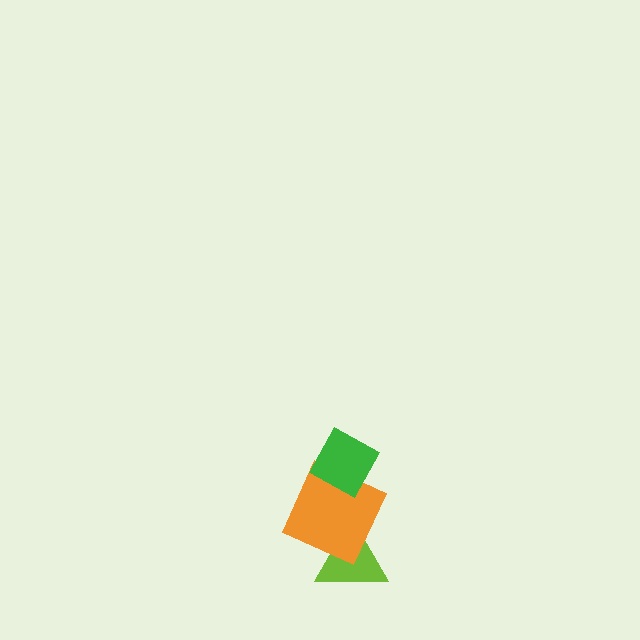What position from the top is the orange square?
The orange square is 2nd from the top.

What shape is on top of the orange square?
The green diamond is on top of the orange square.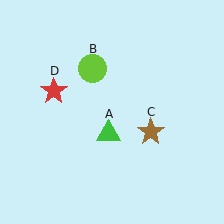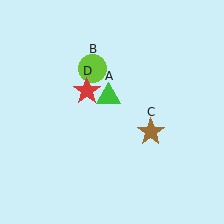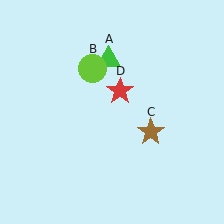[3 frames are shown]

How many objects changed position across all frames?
2 objects changed position: green triangle (object A), red star (object D).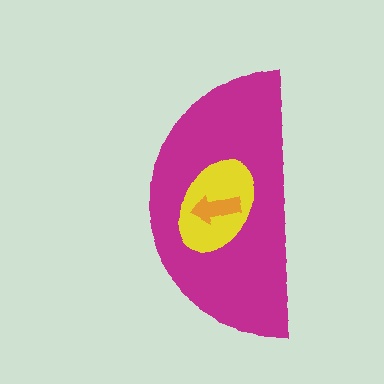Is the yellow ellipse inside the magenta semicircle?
Yes.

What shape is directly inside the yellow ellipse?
The orange arrow.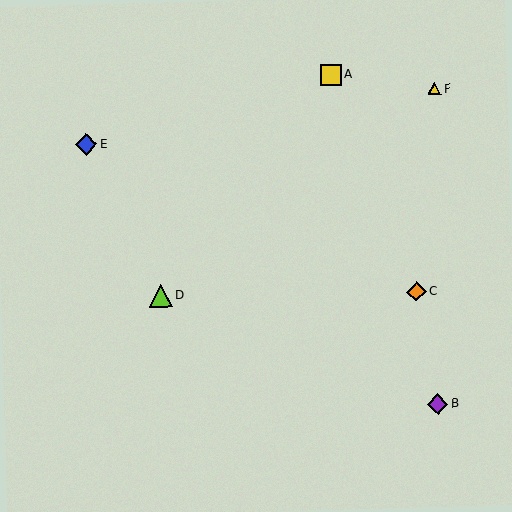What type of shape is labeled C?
Shape C is an orange diamond.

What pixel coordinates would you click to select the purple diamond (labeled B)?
Click at (438, 404) to select the purple diamond B.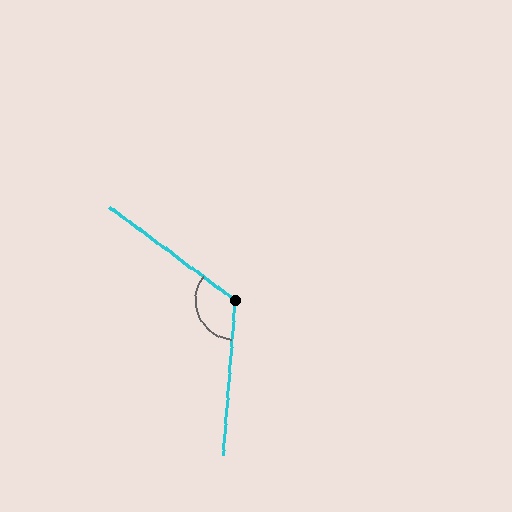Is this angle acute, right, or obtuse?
It is obtuse.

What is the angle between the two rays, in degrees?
Approximately 122 degrees.